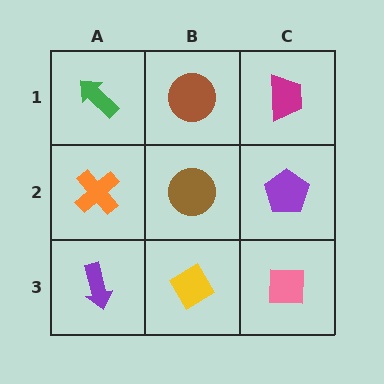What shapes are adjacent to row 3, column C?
A purple pentagon (row 2, column C), a yellow diamond (row 3, column B).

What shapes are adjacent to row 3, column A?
An orange cross (row 2, column A), a yellow diamond (row 3, column B).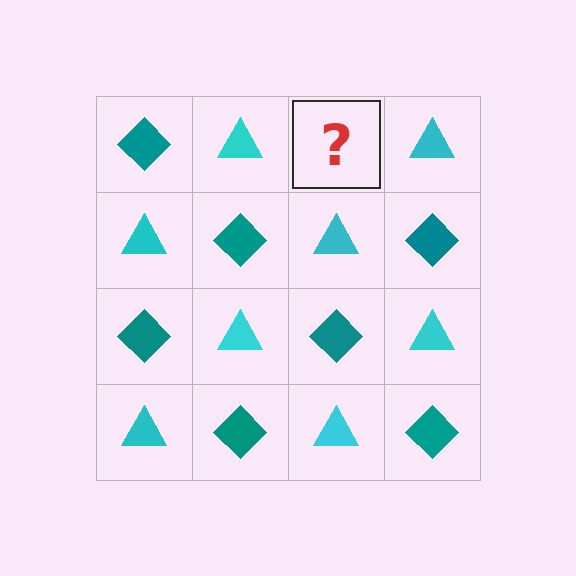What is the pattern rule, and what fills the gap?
The rule is that it alternates teal diamond and cyan triangle in a checkerboard pattern. The gap should be filled with a teal diamond.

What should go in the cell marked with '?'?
The missing cell should contain a teal diamond.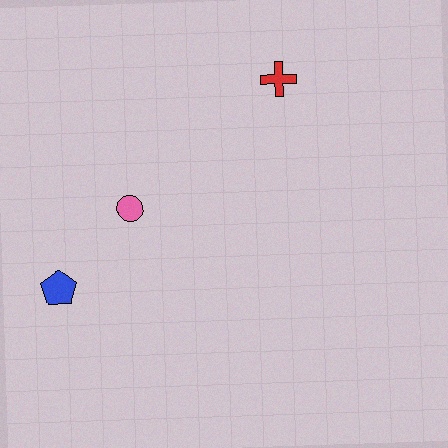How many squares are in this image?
There are no squares.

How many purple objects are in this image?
There are no purple objects.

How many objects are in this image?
There are 3 objects.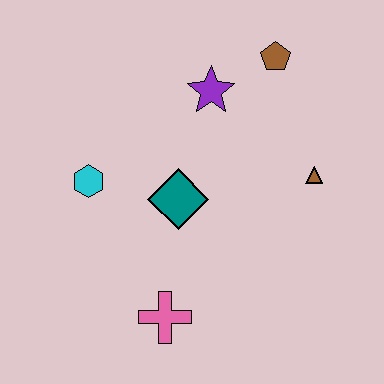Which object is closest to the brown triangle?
The brown pentagon is closest to the brown triangle.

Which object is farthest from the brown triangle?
The cyan hexagon is farthest from the brown triangle.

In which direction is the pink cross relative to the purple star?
The pink cross is below the purple star.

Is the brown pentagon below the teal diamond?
No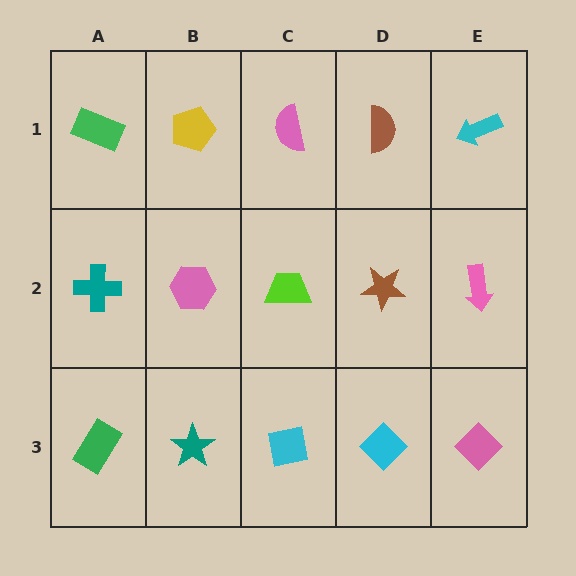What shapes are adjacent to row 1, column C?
A lime trapezoid (row 2, column C), a yellow pentagon (row 1, column B), a brown semicircle (row 1, column D).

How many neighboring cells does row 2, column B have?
4.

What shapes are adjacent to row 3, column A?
A teal cross (row 2, column A), a teal star (row 3, column B).